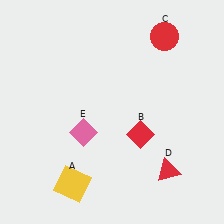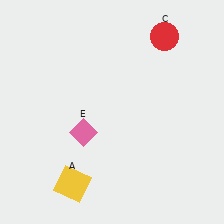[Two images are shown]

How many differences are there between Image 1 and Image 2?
There are 2 differences between the two images.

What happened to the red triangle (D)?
The red triangle (D) was removed in Image 2. It was in the bottom-right area of Image 1.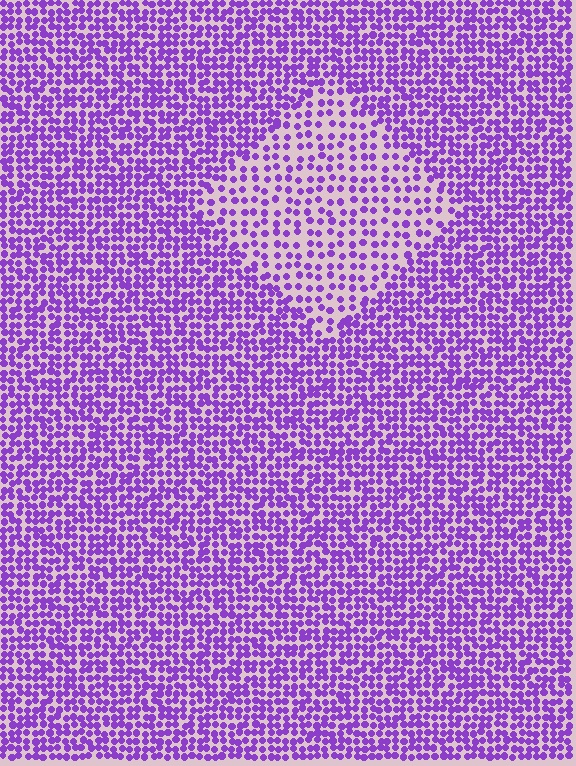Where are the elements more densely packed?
The elements are more densely packed outside the diamond boundary.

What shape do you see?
I see a diamond.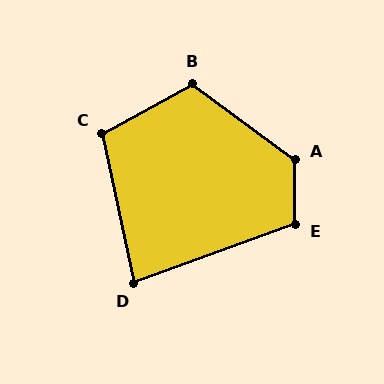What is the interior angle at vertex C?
Approximately 106 degrees (obtuse).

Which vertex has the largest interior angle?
A, at approximately 126 degrees.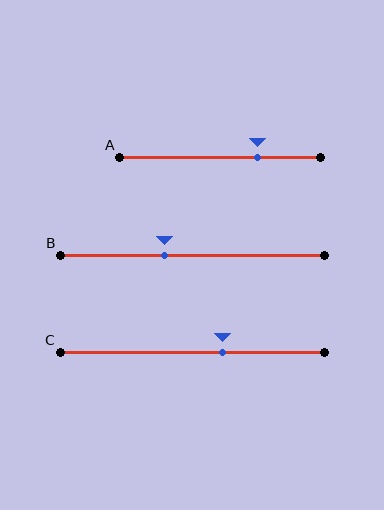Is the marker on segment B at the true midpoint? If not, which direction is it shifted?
No, the marker on segment B is shifted to the left by about 11% of the segment length.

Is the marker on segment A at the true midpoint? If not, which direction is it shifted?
No, the marker on segment A is shifted to the right by about 19% of the segment length.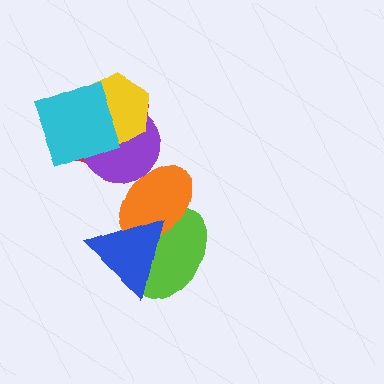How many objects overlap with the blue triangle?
2 objects overlap with the blue triangle.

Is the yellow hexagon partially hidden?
Yes, it is partially covered by another shape.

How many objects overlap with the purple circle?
4 objects overlap with the purple circle.